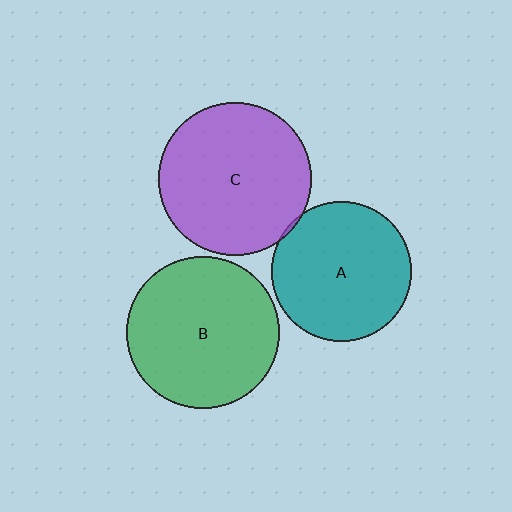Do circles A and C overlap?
Yes.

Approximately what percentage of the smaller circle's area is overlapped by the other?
Approximately 5%.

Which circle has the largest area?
Circle C (purple).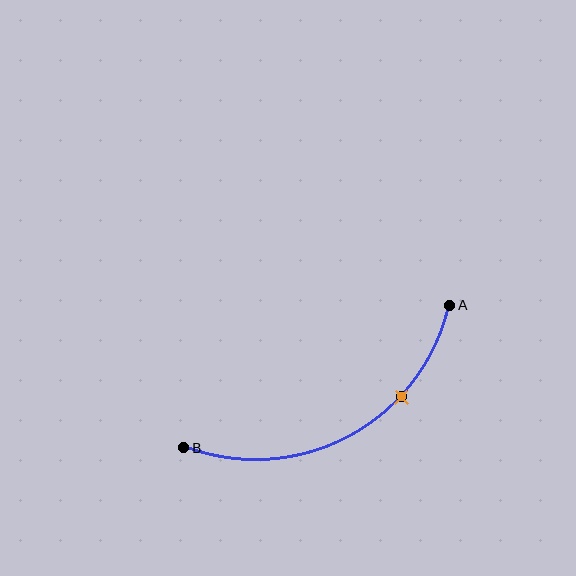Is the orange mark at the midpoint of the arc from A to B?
No. The orange mark lies on the arc but is closer to endpoint A. The arc midpoint would be at the point on the curve equidistant along the arc from both A and B.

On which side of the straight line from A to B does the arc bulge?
The arc bulges below the straight line connecting A and B.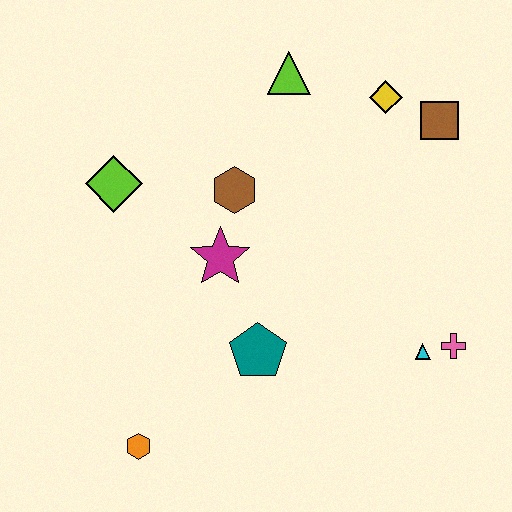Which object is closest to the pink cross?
The cyan triangle is closest to the pink cross.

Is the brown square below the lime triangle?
Yes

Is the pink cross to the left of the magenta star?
No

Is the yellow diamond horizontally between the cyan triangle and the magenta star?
Yes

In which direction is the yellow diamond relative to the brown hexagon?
The yellow diamond is to the right of the brown hexagon.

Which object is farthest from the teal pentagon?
The brown square is farthest from the teal pentagon.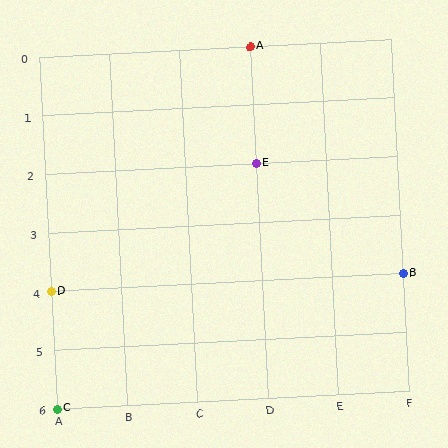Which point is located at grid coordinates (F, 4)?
Point B is at (F, 4).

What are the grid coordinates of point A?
Point A is at grid coordinates (D, 0).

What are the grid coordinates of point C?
Point C is at grid coordinates (A, 6).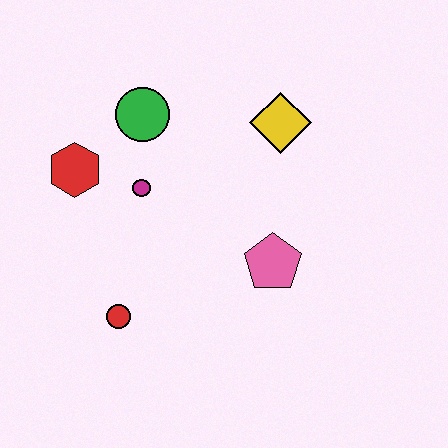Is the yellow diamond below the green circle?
Yes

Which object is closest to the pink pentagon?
The yellow diamond is closest to the pink pentagon.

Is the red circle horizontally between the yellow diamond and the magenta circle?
No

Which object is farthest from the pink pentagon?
The red hexagon is farthest from the pink pentagon.